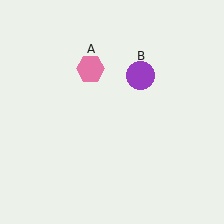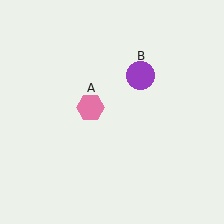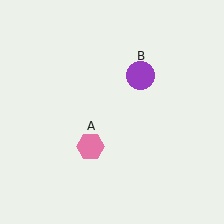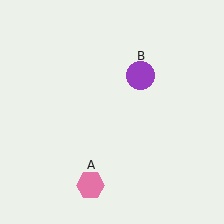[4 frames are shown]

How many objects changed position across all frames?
1 object changed position: pink hexagon (object A).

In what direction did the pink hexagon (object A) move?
The pink hexagon (object A) moved down.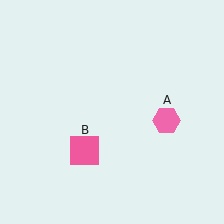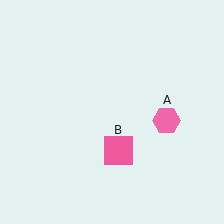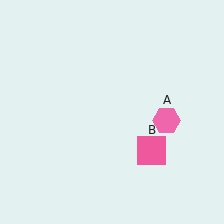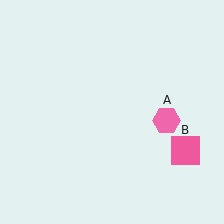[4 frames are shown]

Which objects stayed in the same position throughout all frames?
Pink hexagon (object A) remained stationary.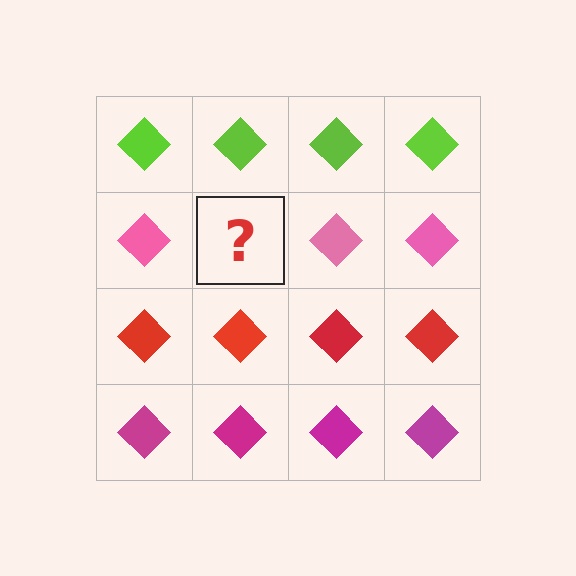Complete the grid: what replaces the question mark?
The question mark should be replaced with a pink diamond.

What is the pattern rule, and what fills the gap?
The rule is that each row has a consistent color. The gap should be filled with a pink diamond.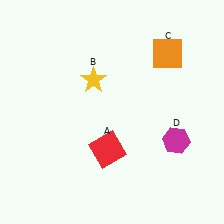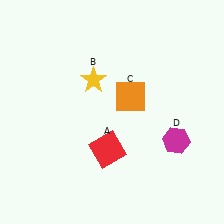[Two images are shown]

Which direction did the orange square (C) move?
The orange square (C) moved down.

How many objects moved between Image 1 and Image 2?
1 object moved between the two images.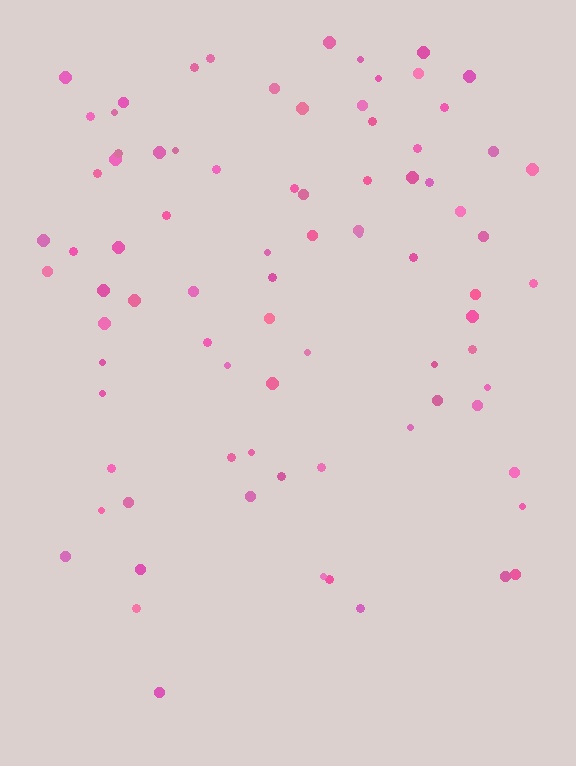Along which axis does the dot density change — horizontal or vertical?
Vertical.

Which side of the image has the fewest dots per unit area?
The bottom.